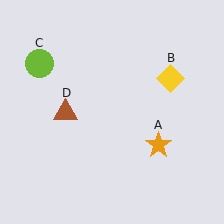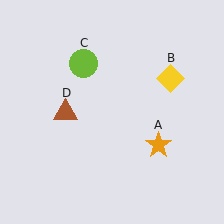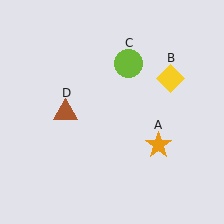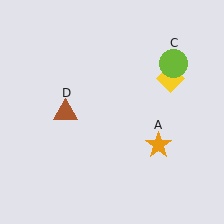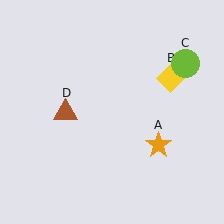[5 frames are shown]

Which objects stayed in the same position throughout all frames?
Orange star (object A) and yellow diamond (object B) and brown triangle (object D) remained stationary.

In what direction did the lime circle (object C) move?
The lime circle (object C) moved right.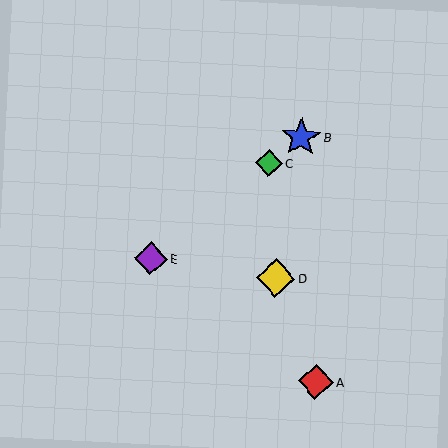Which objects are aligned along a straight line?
Objects B, C, E are aligned along a straight line.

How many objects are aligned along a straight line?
3 objects (B, C, E) are aligned along a straight line.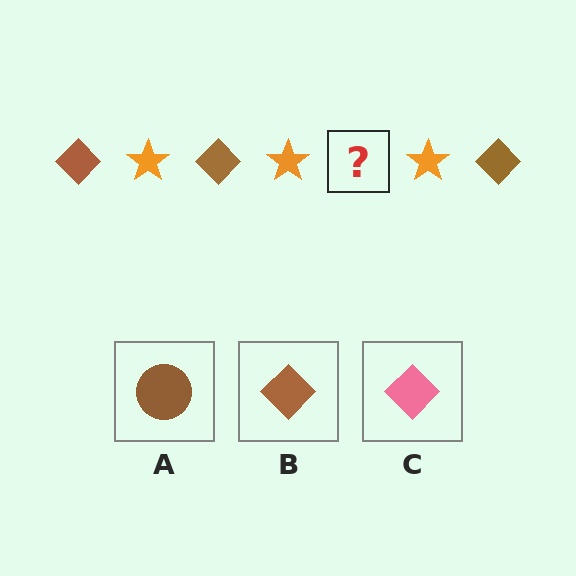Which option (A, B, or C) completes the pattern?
B.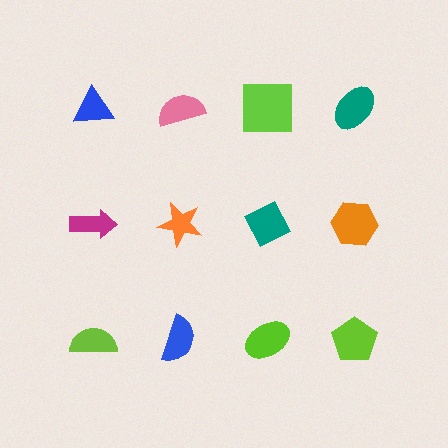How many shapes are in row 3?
4 shapes.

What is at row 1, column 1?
A blue triangle.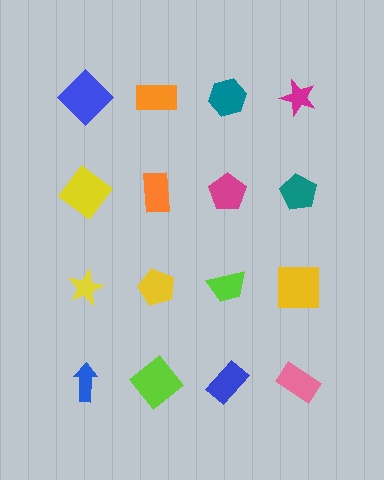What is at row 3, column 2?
A yellow pentagon.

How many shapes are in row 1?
4 shapes.